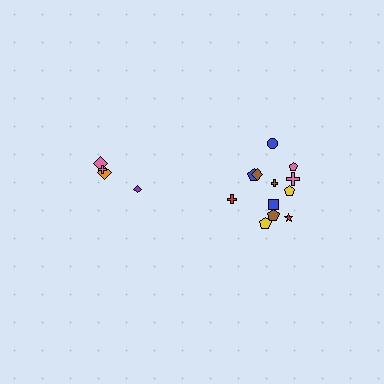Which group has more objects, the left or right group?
The right group.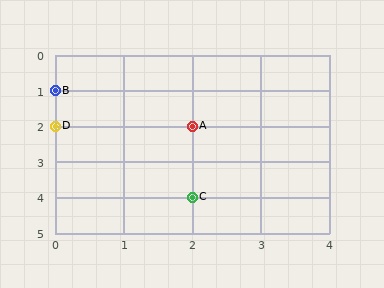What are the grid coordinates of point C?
Point C is at grid coordinates (2, 4).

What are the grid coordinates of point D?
Point D is at grid coordinates (0, 2).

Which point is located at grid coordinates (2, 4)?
Point C is at (2, 4).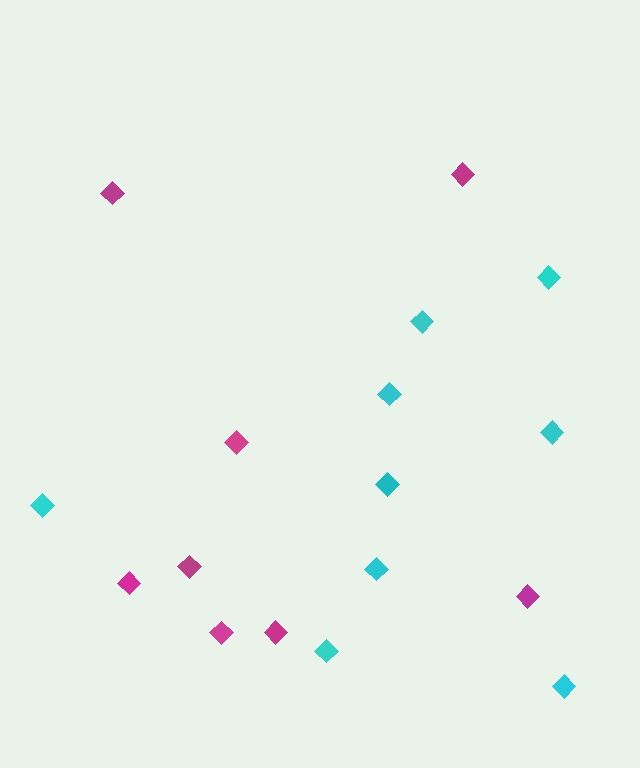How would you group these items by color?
There are 2 groups: one group of cyan diamonds (9) and one group of magenta diamonds (8).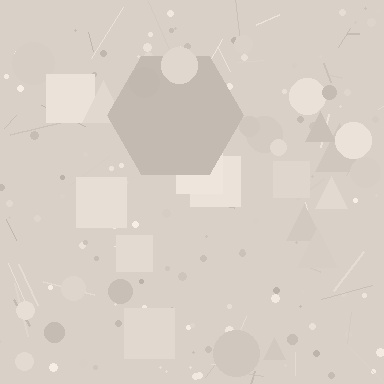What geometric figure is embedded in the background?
A hexagon is embedded in the background.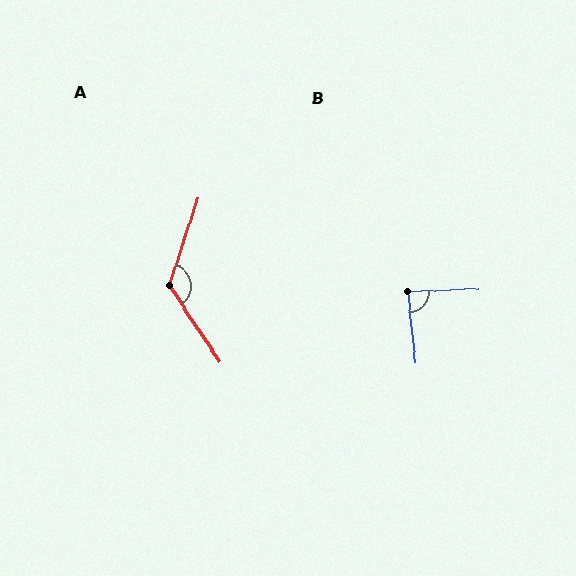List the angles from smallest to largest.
B (86°), A (128°).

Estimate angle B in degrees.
Approximately 86 degrees.